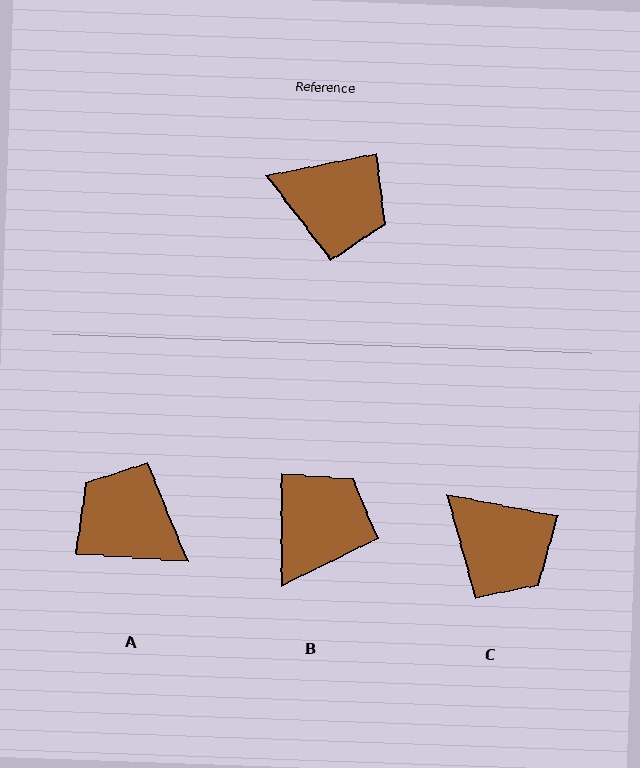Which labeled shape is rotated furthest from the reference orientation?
A, about 165 degrees away.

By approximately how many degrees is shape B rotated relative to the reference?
Approximately 79 degrees counter-clockwise.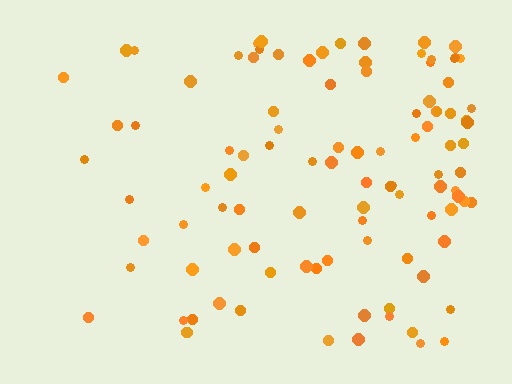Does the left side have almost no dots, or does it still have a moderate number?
Still a moderate number, just noticeably fewer than the right.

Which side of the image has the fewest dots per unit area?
The left.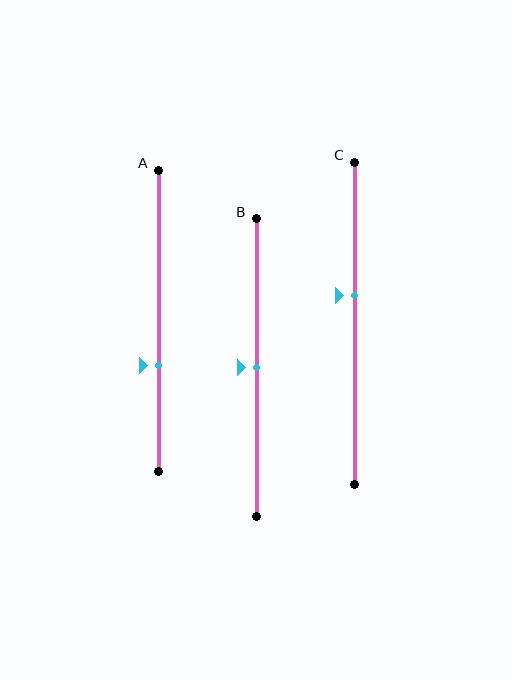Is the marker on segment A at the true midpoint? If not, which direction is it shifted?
No, the marker on segment A is shifted downward by about 15% of the segment length.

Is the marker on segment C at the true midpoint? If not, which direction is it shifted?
No, the marker on segment C is shifted upward by about 9% of the segment length.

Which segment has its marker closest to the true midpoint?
Segment B has its marker closest to the true midpoint.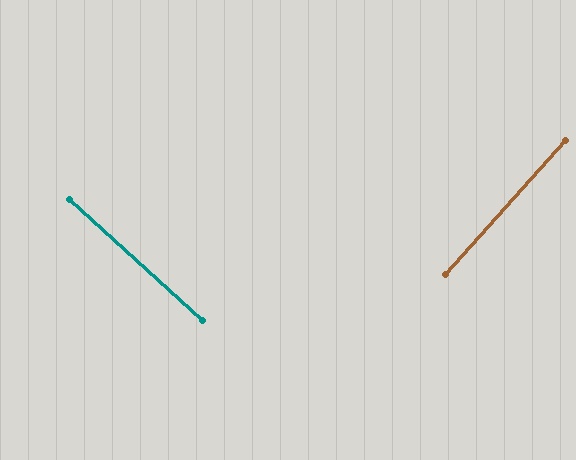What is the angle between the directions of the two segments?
Approximately 89 degrees.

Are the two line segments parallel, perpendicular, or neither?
Perpendicular — they meet at approximately 89°.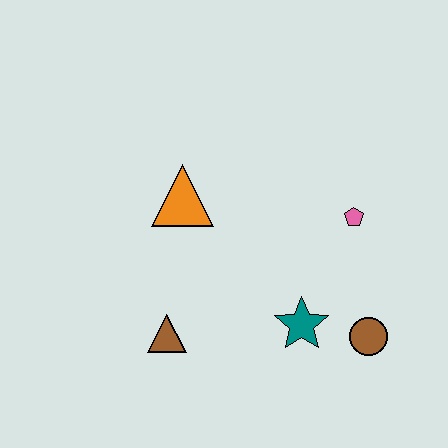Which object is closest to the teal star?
The brown circle is closest to the teal star.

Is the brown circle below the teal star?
Yes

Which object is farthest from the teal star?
The orange triangle is farthest from the teal star.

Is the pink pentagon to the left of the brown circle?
Yes